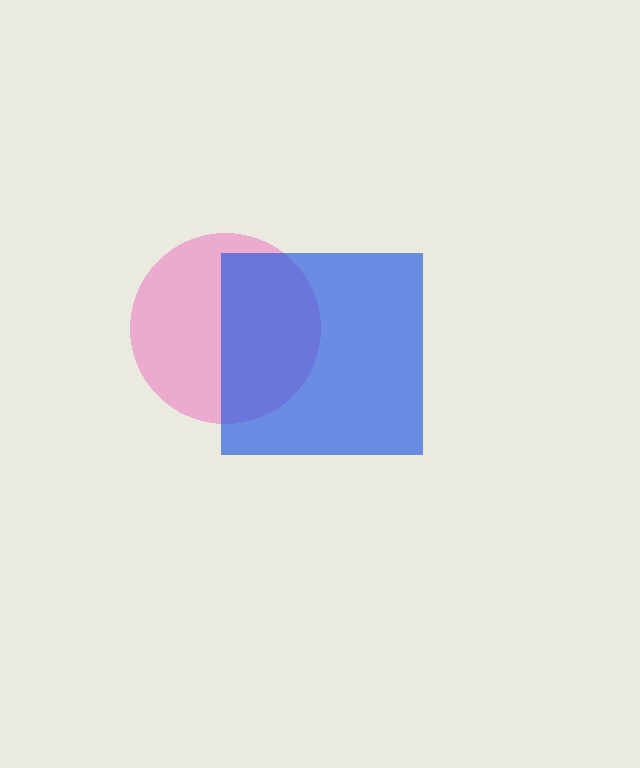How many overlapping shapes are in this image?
There are 2 overlapping shapes in the image.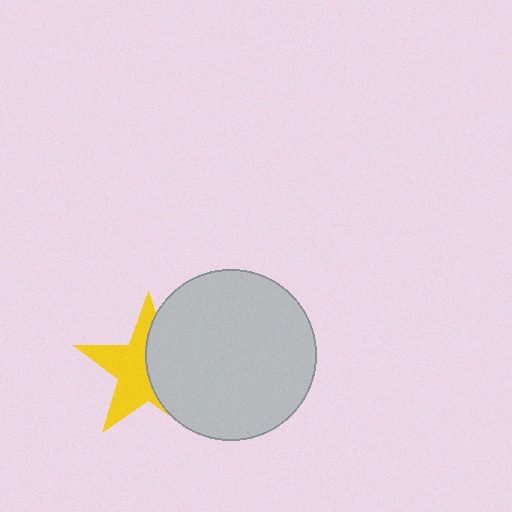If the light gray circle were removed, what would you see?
You would see the complete yellow star.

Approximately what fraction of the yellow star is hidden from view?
Roughly 46% of the yellow star is hidden behind the light gray circle.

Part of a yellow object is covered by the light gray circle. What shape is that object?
It is a star.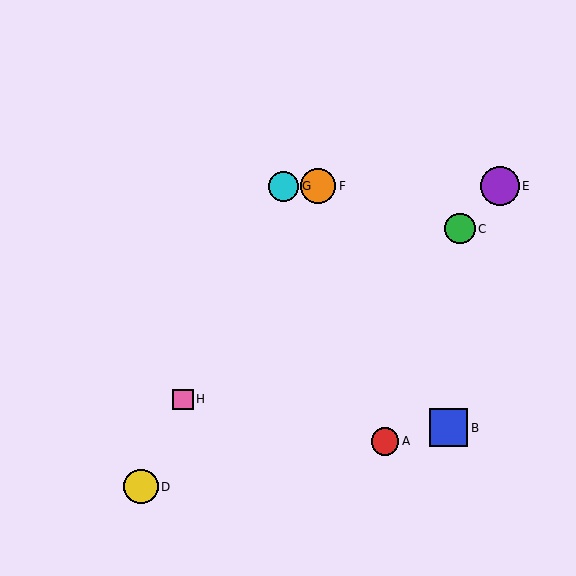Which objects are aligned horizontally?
Objects E, F, G are aligned horizontally.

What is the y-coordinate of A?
Object A is at y≈441.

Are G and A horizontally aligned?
No, G is at y≈186 and A is at y≈441.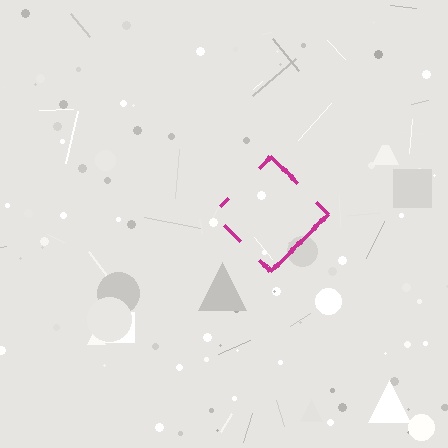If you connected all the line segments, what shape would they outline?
They would outline a diamond.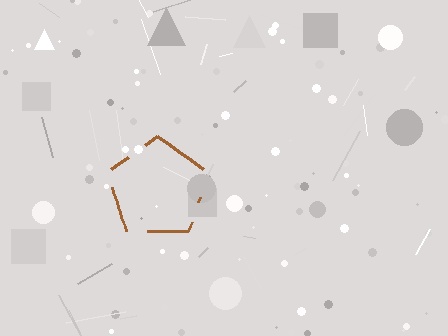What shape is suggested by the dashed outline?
The dashed outline suggests a pentagon.